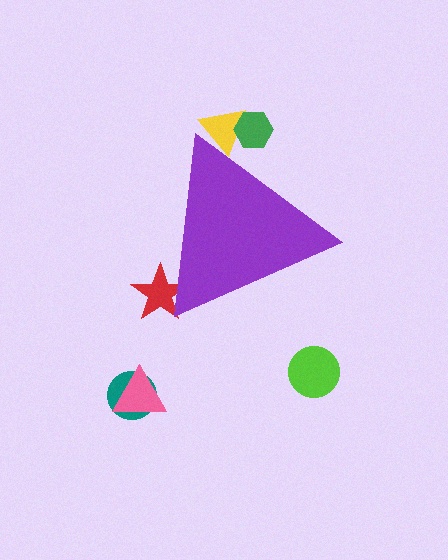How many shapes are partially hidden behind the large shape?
3 shapes are partially hidden.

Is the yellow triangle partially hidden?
Yes, the yellow triangle is partially hidden behind the purple triangle.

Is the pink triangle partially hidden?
No, the pink triangle is fully visible.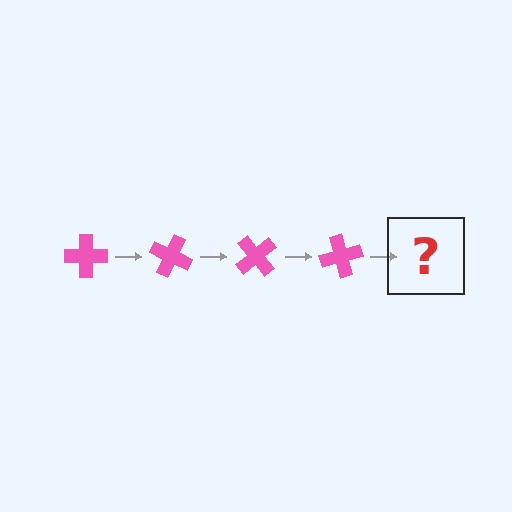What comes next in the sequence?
The next element should be a pink cross rotated 100 degrees.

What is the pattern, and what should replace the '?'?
The pattern is that the cross rotates 25 degrees each step. The '?' should be a pink cross rotated 100 degrees.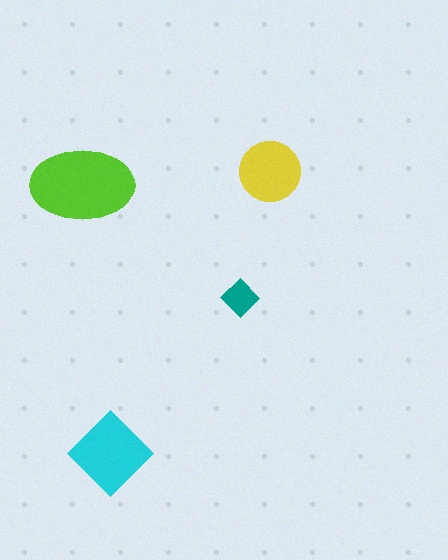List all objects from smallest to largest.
The teal diamond, the yellow circle, the cyan diamond, the lime ellipse.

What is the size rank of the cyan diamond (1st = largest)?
2nd.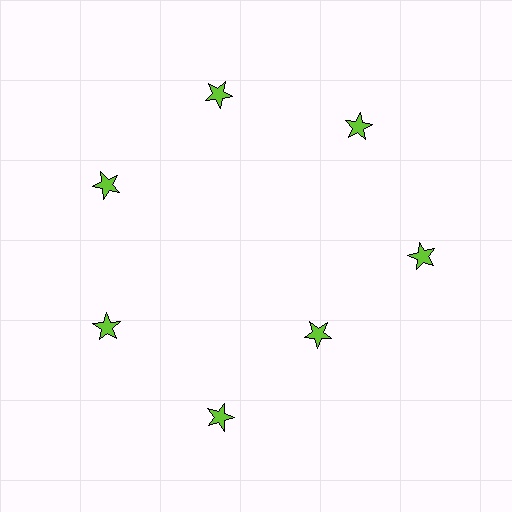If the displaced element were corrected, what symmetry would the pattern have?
It would have 7-fold rotational symmetry — the pattern would map onto itself every 51 degrees.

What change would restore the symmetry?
The symmetry would be restored by moving it outward, back onto the ring so that all 7 stars sit at equal angles and equal distance from the center.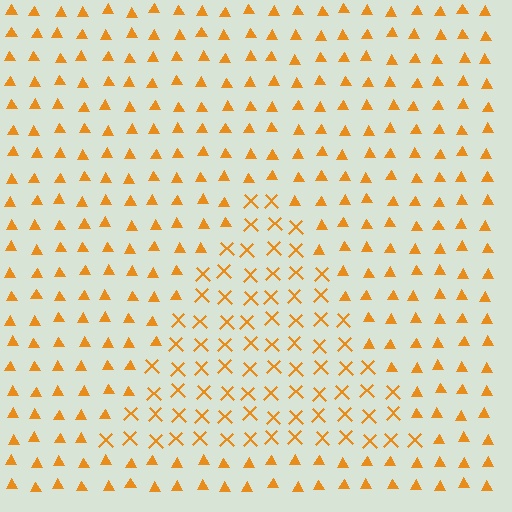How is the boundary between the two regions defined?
The boundary is defined by a change in element shape: X marks inside vs. triangles outside. All elements share the same color and spacing.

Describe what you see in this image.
The image is filled with small orange elements arranged in a uniform grid. A triangle-shaped region contains X marks, while the surrounding area contains triangles. The boundary is defined purely by the change in element shape.